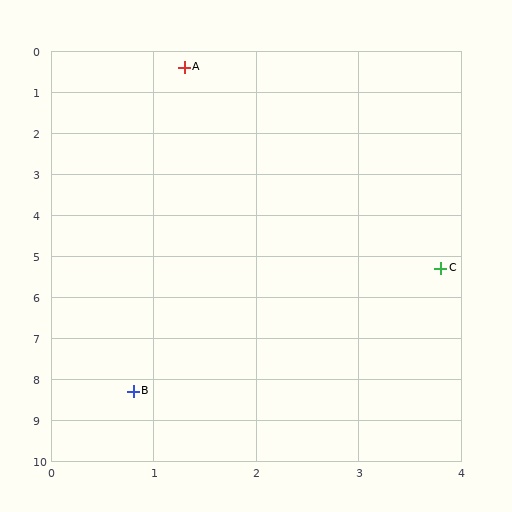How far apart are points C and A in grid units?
Points C and A are about 5.5 grid units apart.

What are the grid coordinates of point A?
Point A is at approximately (1.3, 0.4).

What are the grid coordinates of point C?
Point C is at approximately (3.8, 5.3).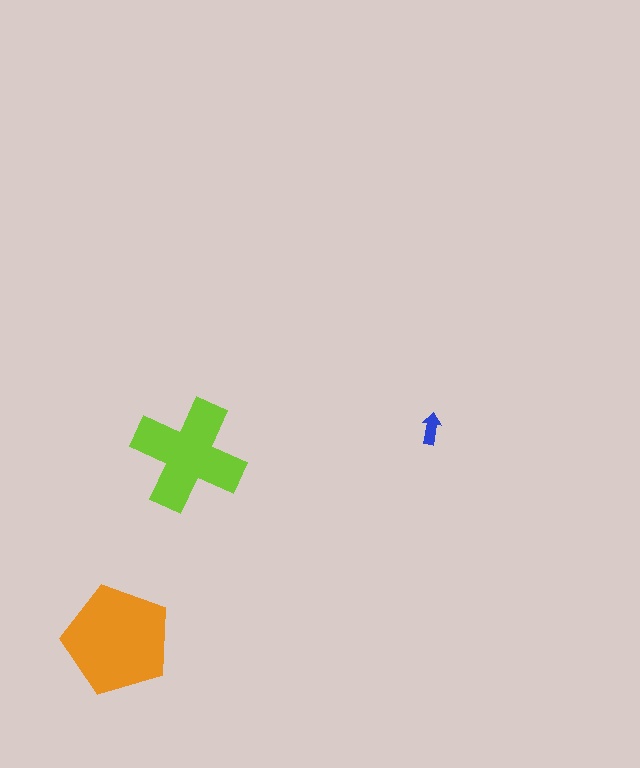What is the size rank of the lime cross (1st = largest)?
2nd.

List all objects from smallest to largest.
The blue arrow, the lime cross, the orange pentagon.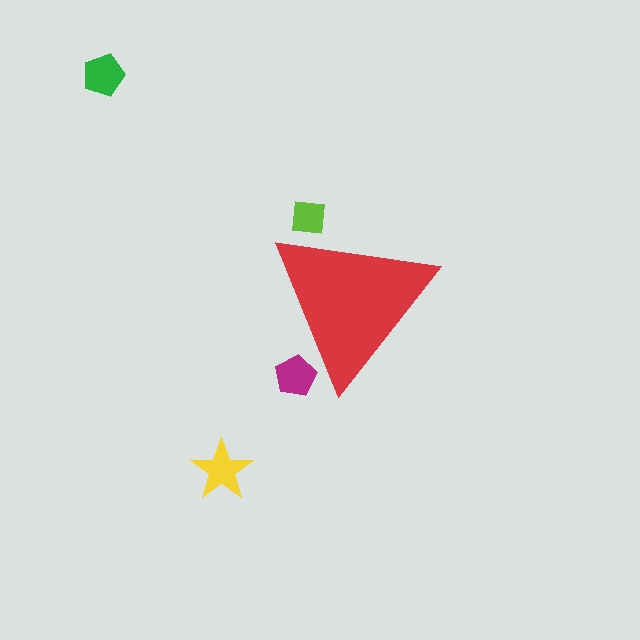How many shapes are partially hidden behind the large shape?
2 shapes are partially hidden.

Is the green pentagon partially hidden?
No, the green pentagon is fully visible.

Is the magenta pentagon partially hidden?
Yes, the magenta pentagon is partially hidden behind the red triangle.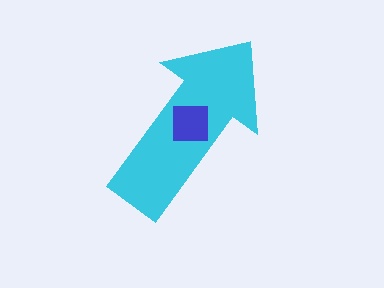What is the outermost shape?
The cyan arrow.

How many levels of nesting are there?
2.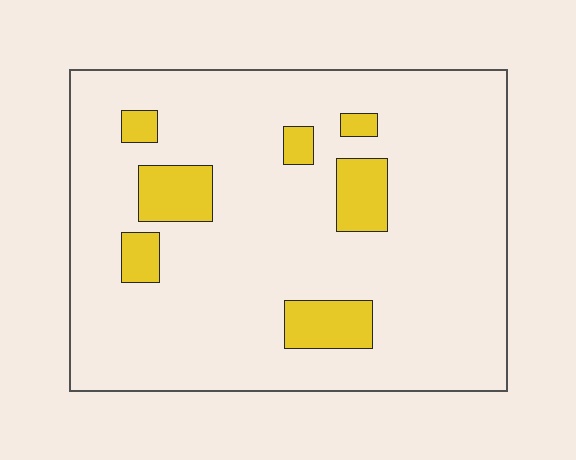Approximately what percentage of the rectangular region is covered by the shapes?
Approximately 15%.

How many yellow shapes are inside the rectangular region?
7.